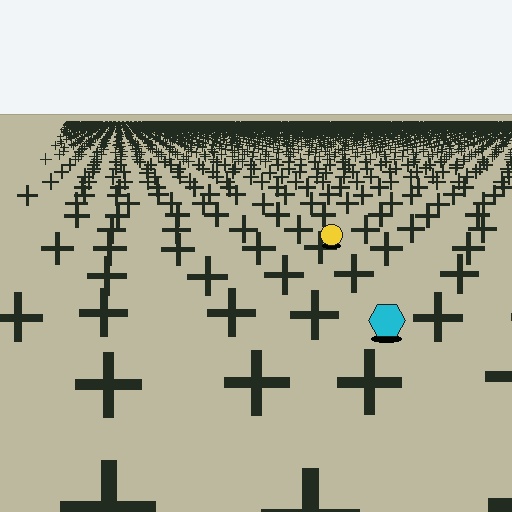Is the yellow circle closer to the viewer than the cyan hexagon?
No. The cyan hexagon is closer — you can tell from the texture gradient: the ground texture is coarser near it.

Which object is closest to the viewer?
The cyan hexagon is closest. The texture marks near it are larger and more spread out.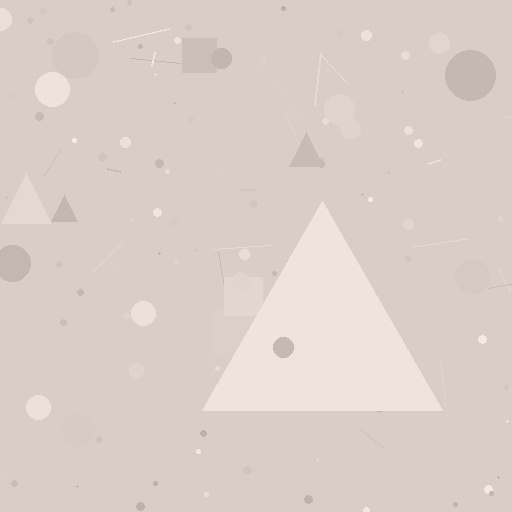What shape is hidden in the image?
A triangle is hidden in the image.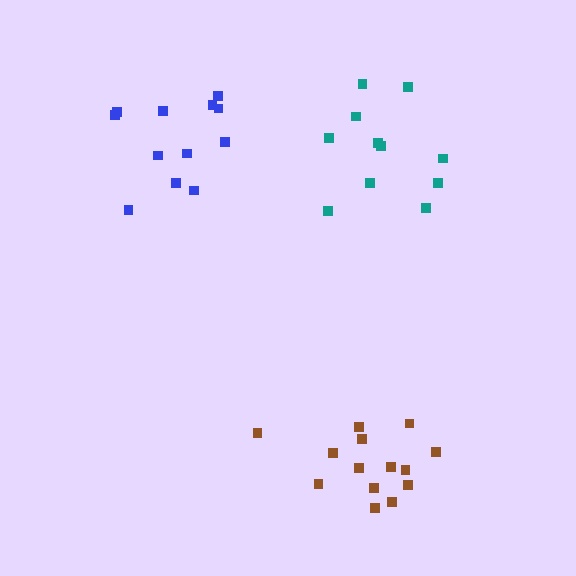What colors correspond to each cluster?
The clusters are colored: brown, teal, blue.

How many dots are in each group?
Group 1: 14 dots, Group 2: 11 dots, Group 3: 12 dots (37 total).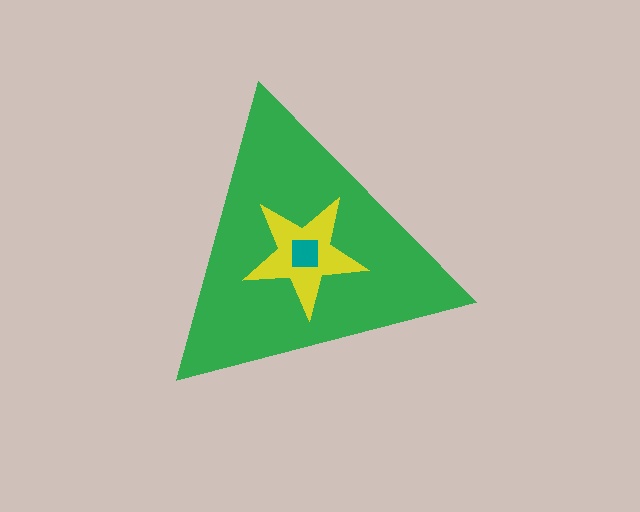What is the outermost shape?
The green triangle.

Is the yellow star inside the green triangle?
Yes.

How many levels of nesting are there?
3.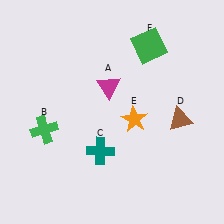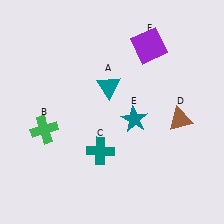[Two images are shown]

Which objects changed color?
A changed from magenta to teal. E changed from orange to teal. F changed from green to purple.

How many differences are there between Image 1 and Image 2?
There are 3 differences between the two images.